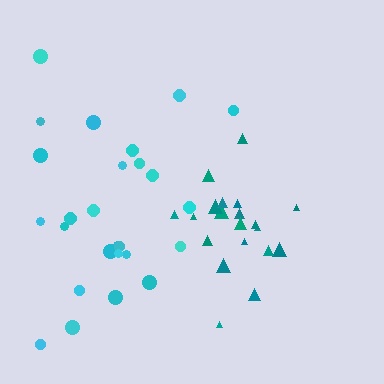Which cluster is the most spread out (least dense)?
Cyan.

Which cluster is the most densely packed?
Teal.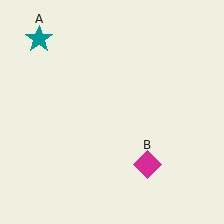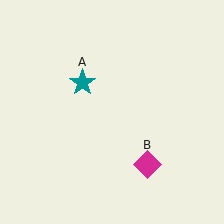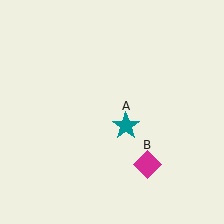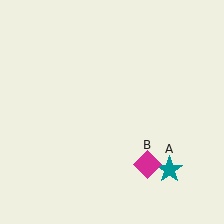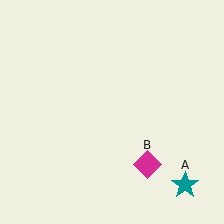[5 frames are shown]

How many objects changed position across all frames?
1 object changed position: teal star (object A).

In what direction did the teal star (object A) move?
The teal star (object A) moved down and to the right.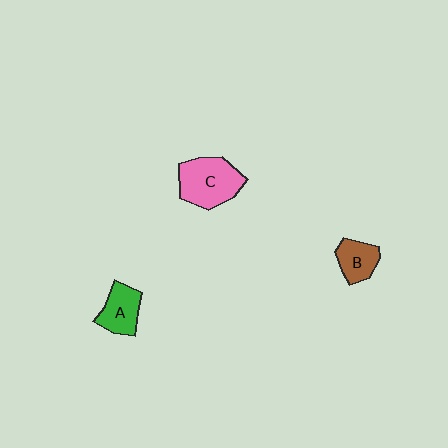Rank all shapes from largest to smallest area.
From largest to smallest: C (pink), A (green), B (brown).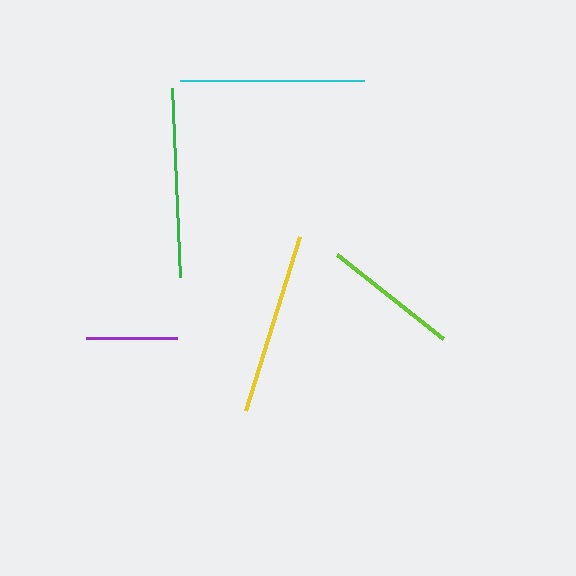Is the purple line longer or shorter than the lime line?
The lime line is longer than the purple line.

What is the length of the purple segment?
The purple segment is approximately 92 pixels long.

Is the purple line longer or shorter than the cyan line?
The cyan line is longer than the purple line.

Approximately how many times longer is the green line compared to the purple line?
The green line is approximately 2.1 times the length of the purple line.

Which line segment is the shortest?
The purple line is the shortest at approximately 92 pixels.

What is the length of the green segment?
The green segment is approximately 189 pixels long.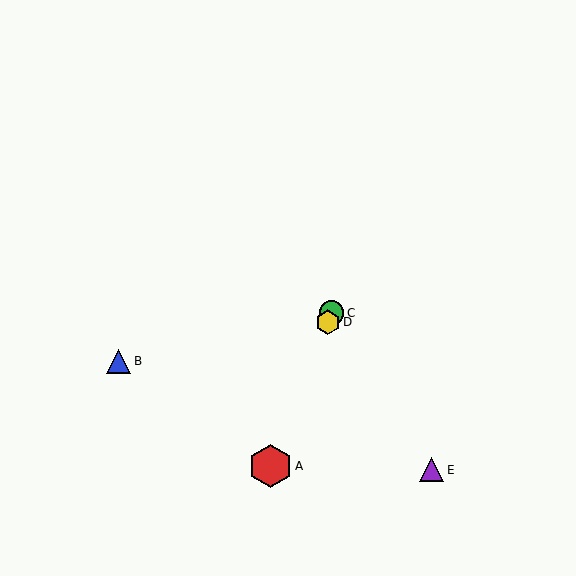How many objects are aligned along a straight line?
3 objects (A, C, D) are aligned along a straight line.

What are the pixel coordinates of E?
Object E is at (432, 470).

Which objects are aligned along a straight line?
Objects A, C, D are aligned along a straight line.